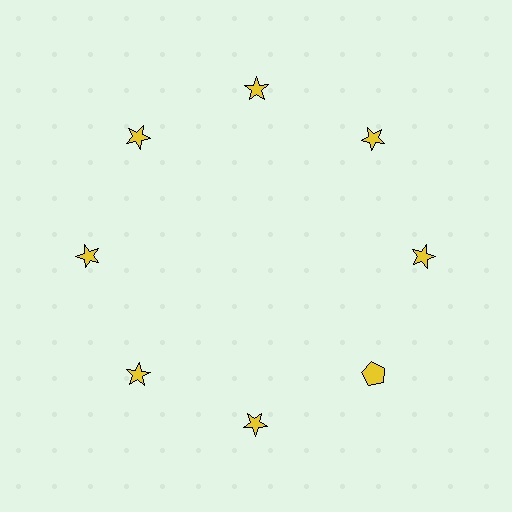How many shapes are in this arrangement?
There are 8 shapes arranged in a ring pattern.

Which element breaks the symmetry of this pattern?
The yellow pentagon at roughly the 4 o'clock position breaks the symmetry. All other shapes are yellow stars.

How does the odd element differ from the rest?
It has a different shape: pentagon instead of star.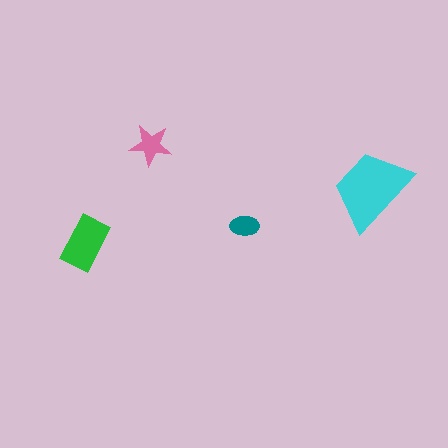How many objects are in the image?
There are 4 objects in the image.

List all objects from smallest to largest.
The teal ellipse, the pink star, the green rectangle, the cyan trapezoid.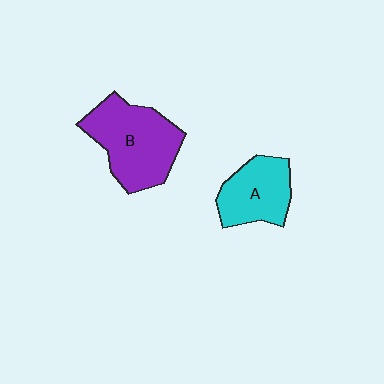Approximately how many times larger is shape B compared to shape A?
Approximately 1.5 times.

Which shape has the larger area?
Shape B (purple).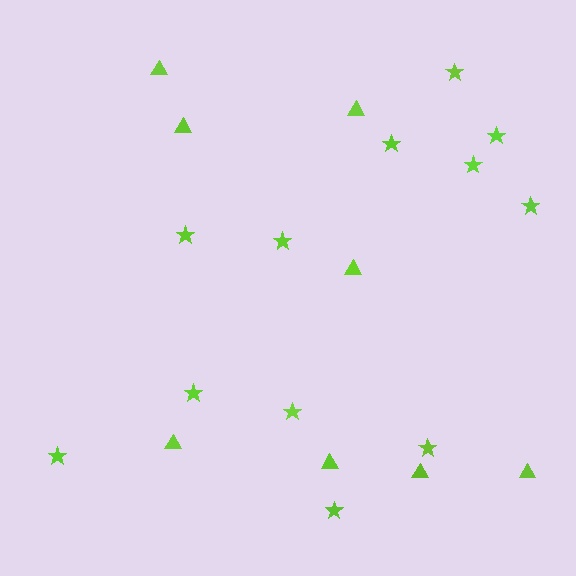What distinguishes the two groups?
There are 2 groups: one group of triangles (8) and one group of stars (12).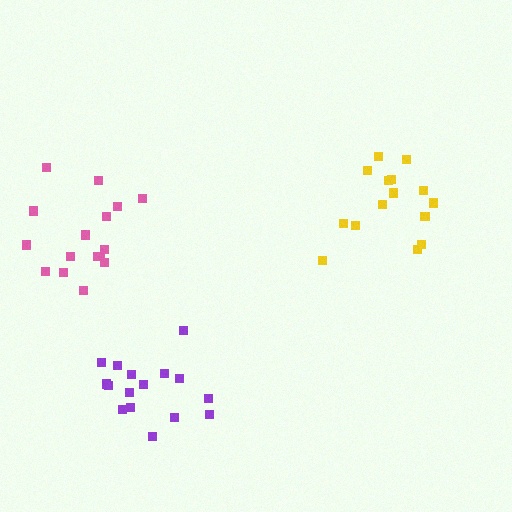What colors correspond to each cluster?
The clusters are colored: pink, purple, yellow.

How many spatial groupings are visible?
There are 3 spatial groupings.